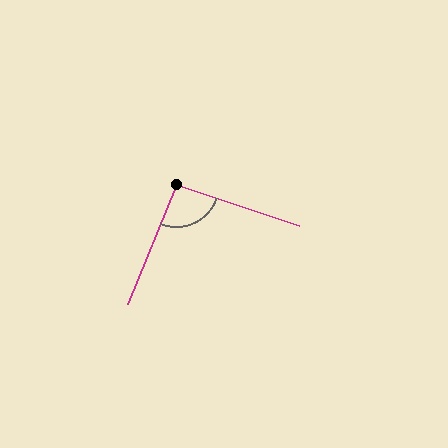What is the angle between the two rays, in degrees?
Approximately 94 degrees.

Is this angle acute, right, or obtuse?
It is approximately a right angle.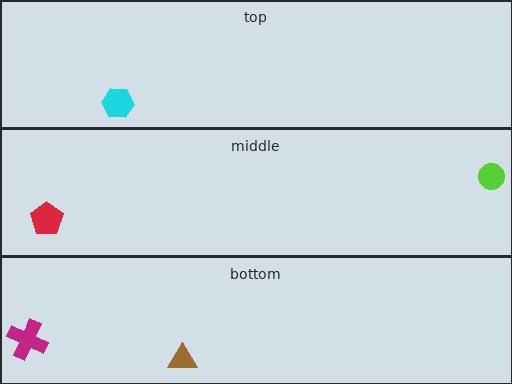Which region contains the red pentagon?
The middle region.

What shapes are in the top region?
The cyan hexagon.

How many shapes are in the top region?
1.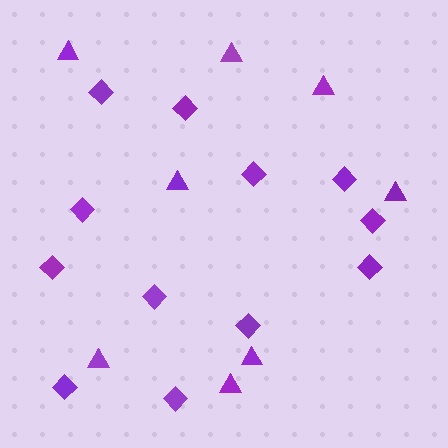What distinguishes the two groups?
There are 2 groups: one group of diamonds (12) and one group of triangles (8).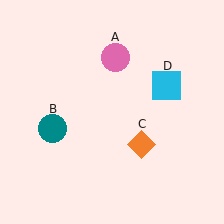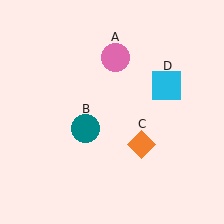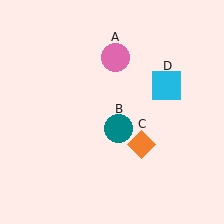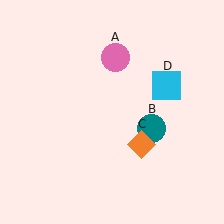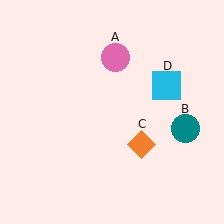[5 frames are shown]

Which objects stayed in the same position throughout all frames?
Pink circle (object A) and orange diamond (object C) and cyan square (object D) remained stationary.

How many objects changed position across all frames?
1 object changed position: teal circle (object B).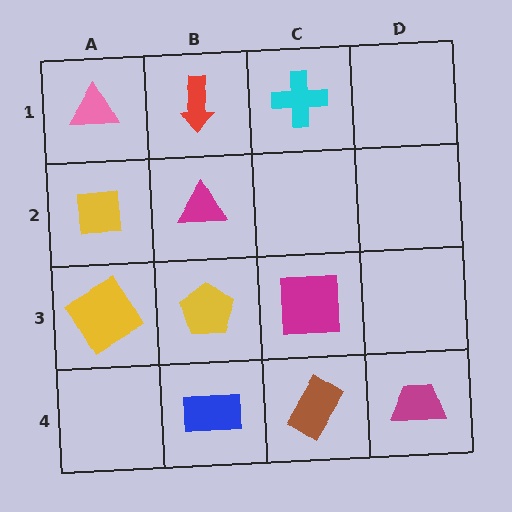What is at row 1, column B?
A red arrow.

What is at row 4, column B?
A blue rectangle.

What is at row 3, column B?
A yellow pentagon.